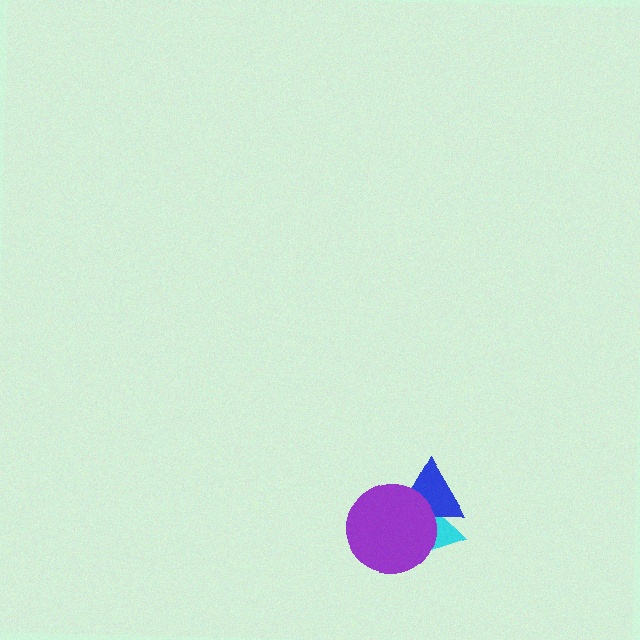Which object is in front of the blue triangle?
The purple circle is in front of the blue triangle.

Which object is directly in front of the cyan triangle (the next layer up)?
The blue triangle is directly in front of the cyan triangle.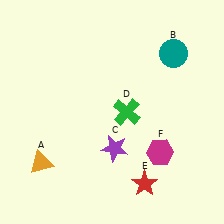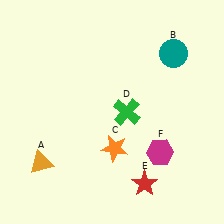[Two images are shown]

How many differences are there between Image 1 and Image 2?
There is 1 difference between the two images.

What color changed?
The star (C) changed from purple in Image 1 to orange in Image 2.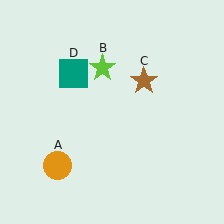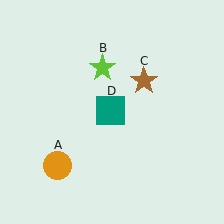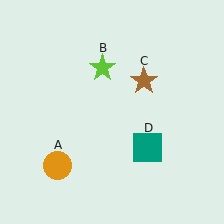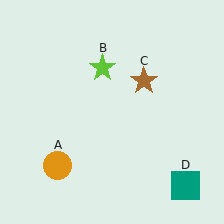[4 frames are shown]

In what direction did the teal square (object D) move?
The teal square (object D) moved down and to the right.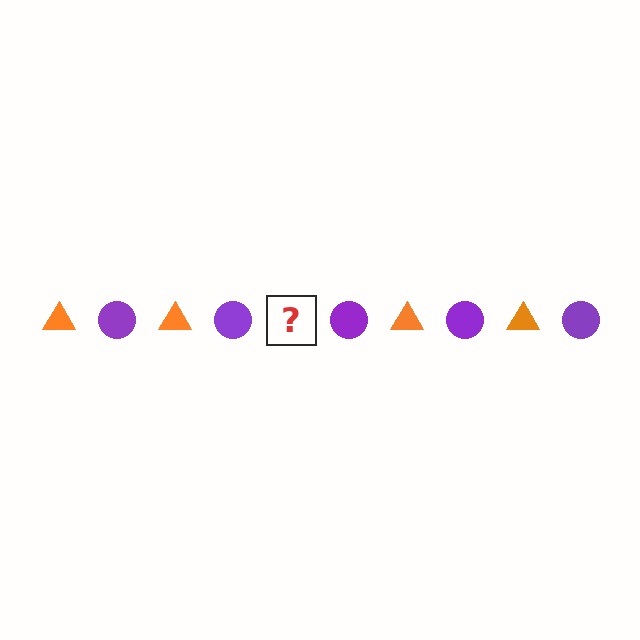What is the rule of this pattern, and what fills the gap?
The rule is that the pattern alternates between orange triangle and purple circle. The gap should be filled with an orange triangle.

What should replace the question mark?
The question mark should be replaced with an orange triangle.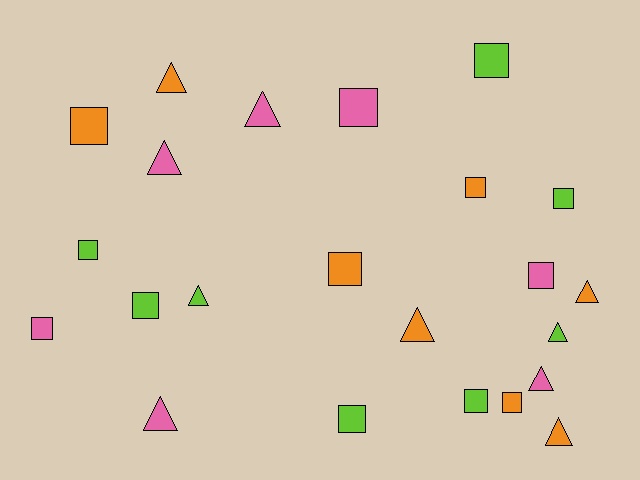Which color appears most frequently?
Lime, with 8 objects.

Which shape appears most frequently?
Square, with 13 objects.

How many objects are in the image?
There are 23 objects.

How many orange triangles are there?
There are 4 orange triangles.